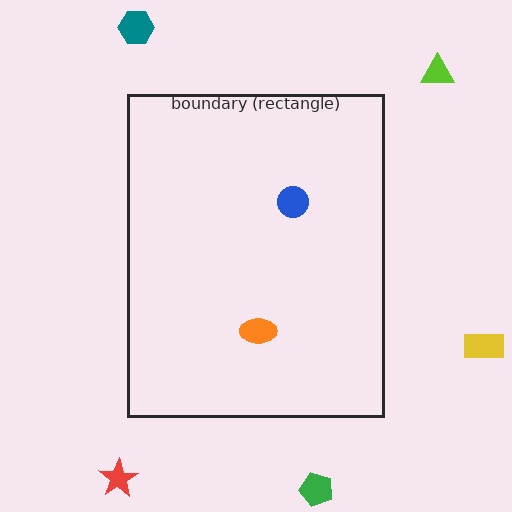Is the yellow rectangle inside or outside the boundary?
Outside.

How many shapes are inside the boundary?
2 inside, 5 outside.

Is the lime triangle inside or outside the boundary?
Outside.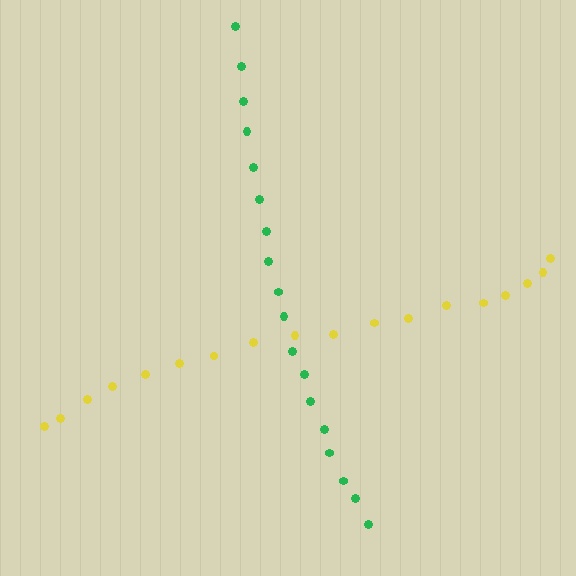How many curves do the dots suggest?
There are 2 distinct paths.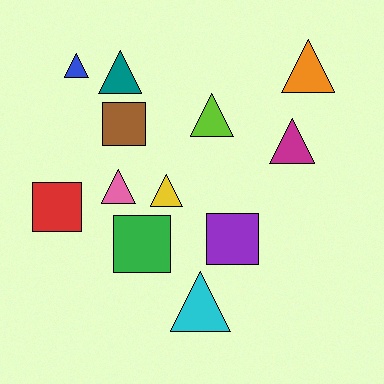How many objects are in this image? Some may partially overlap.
There are 12 objects.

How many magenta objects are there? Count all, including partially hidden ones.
There is 1 magenta object.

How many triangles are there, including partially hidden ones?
There are 8 triangles.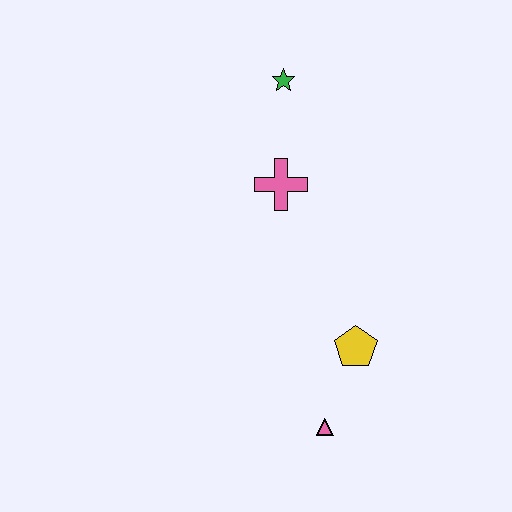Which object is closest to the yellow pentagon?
The pink triangle is closest to the yellow pentagon.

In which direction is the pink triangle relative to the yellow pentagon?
The pink triangle is below the yellow pentagon.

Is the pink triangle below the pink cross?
Yes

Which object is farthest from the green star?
The pink triangle is farthest from the green star.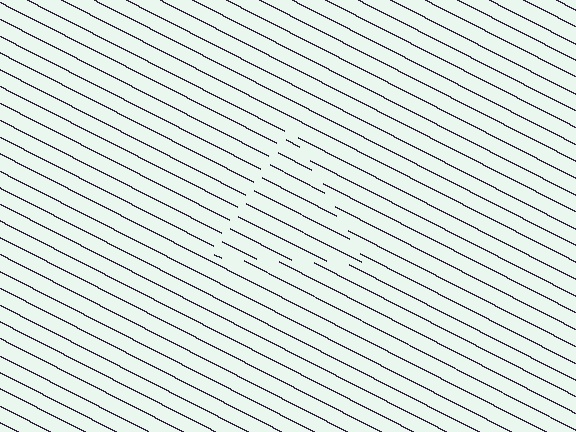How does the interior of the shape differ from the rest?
The interior of the shape contains the same grating, shifted by half a period — the contour is defined by the phase discontinuity where line-ends from the inner and outer gratings abut.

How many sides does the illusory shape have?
3 sides — the line-ends trace a triangle.